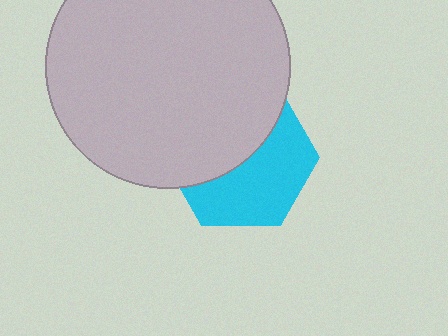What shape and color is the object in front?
The object in front is a light gray circle.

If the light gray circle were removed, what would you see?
You would see the complete cyan hexagon.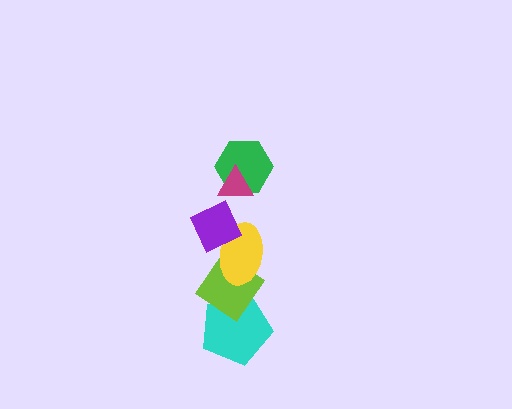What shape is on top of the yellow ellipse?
The purple diamond is on top of the yellow ellipse.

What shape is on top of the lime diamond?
The yellow ellipse is on top of the lime diamond.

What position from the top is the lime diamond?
The lime diamond is 5th from the top.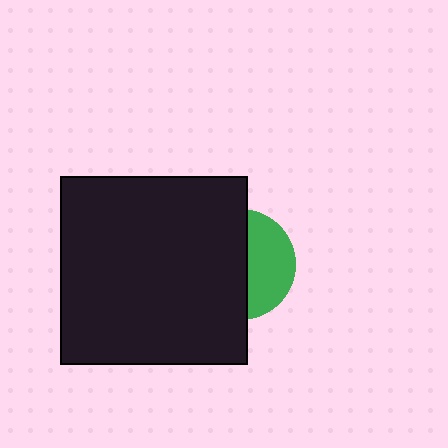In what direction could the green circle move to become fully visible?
The green circle could move right. That would shift it out from behind the black rectangle entirely.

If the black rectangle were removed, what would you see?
You would see the complete green circle.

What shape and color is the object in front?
The object in front is a black rectangle.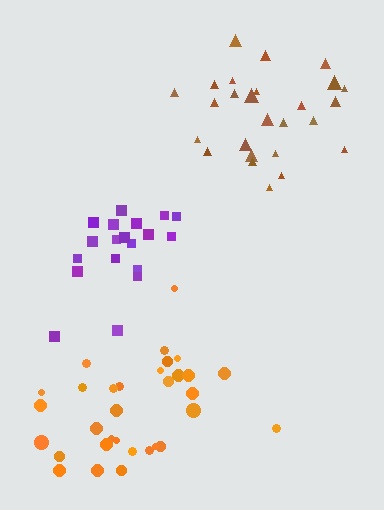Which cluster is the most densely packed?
Brown.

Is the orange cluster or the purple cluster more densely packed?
Purple.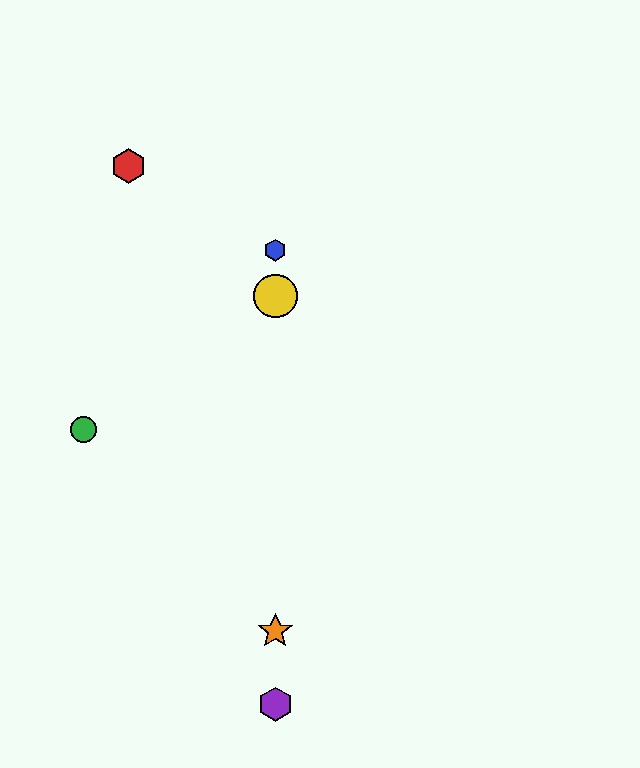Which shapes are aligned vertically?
The blue hexagon, the yellow circle, the purple hexagon, the orange star are aligned vertically.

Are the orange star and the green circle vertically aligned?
No, the orange star is at x≈275 and the green circle is at x≈83.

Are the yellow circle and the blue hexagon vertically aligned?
Yes, both are at x≈275.